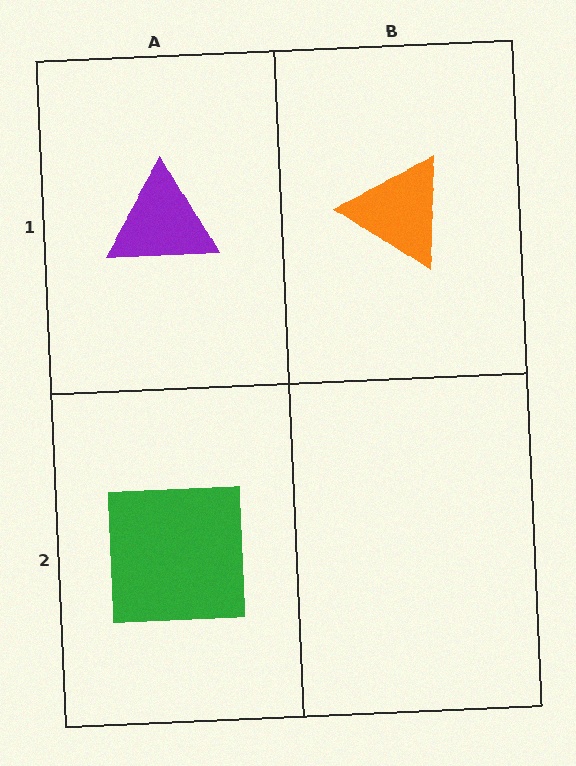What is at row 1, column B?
An orange triangle.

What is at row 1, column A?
A purple triangle.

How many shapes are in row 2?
1 shape.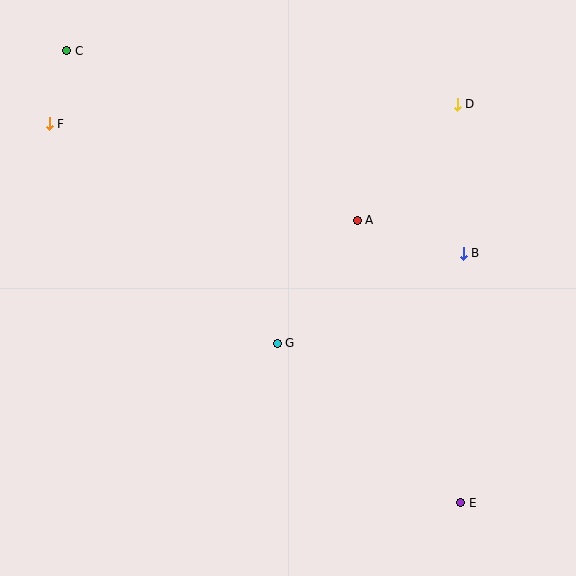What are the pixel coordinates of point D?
Point D is at (457, 104).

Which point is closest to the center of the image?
Point G at (277, 343) is closest to the center.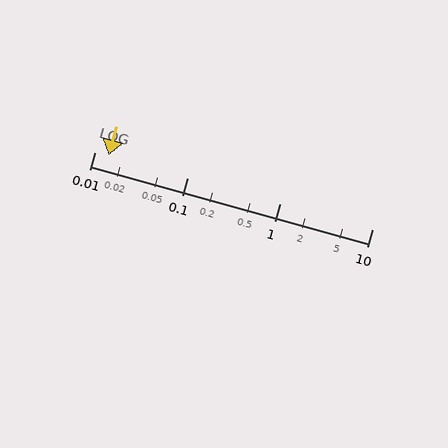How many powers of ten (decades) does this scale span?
The scale spans 3 decades, from 0.01 to 10.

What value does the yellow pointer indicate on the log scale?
The pointer indicates approximately 0.014.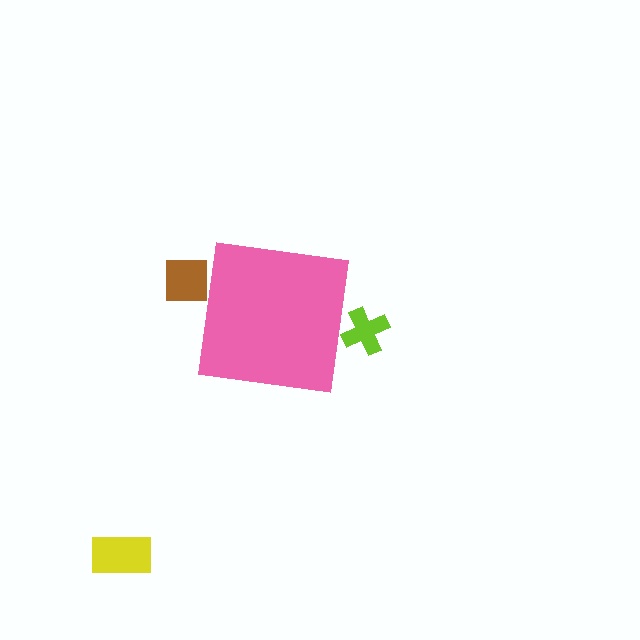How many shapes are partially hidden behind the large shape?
2 shapes are partially hidden.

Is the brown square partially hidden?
Yes, the brown square is partially hidden behind the pink square.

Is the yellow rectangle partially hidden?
No, the yellow rectangle is fully visible.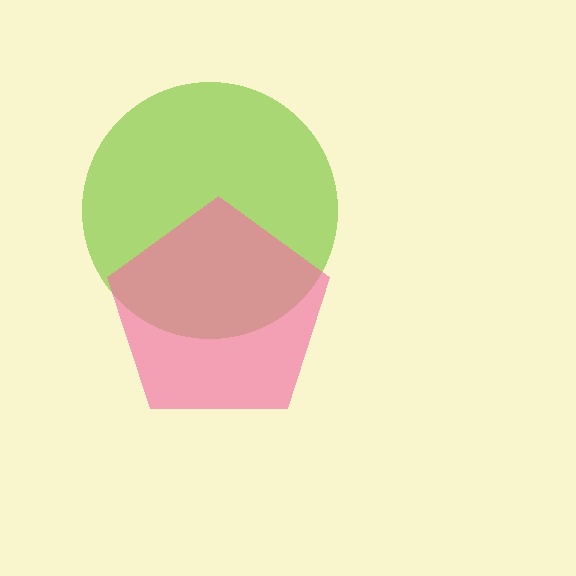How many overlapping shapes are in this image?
There are 2 overlapping shapes in the image.